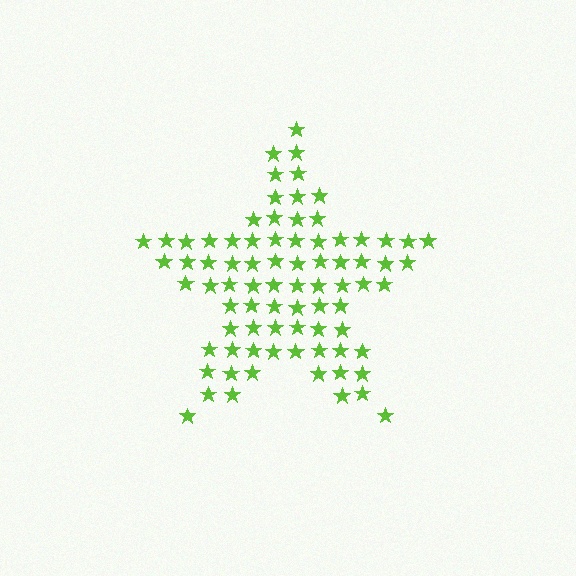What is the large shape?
The large shape is a star.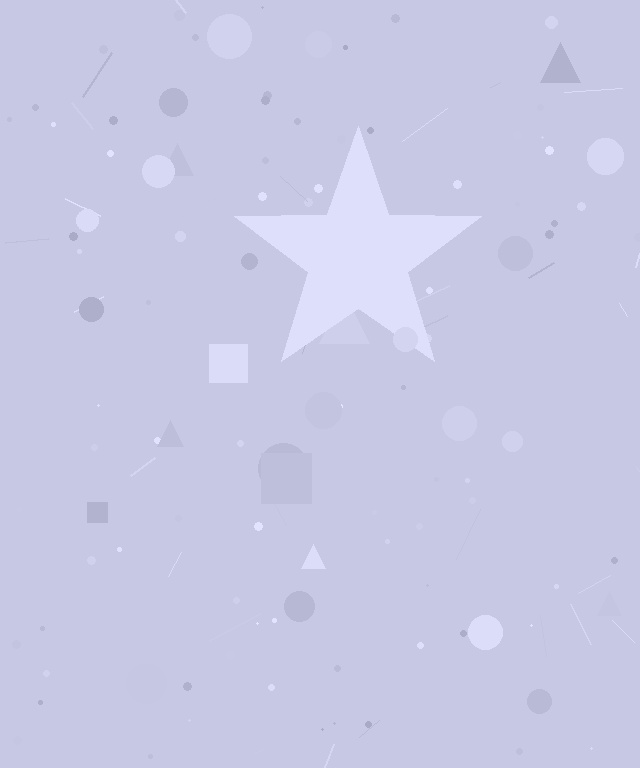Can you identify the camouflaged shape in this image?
The camouflaged shape is a star.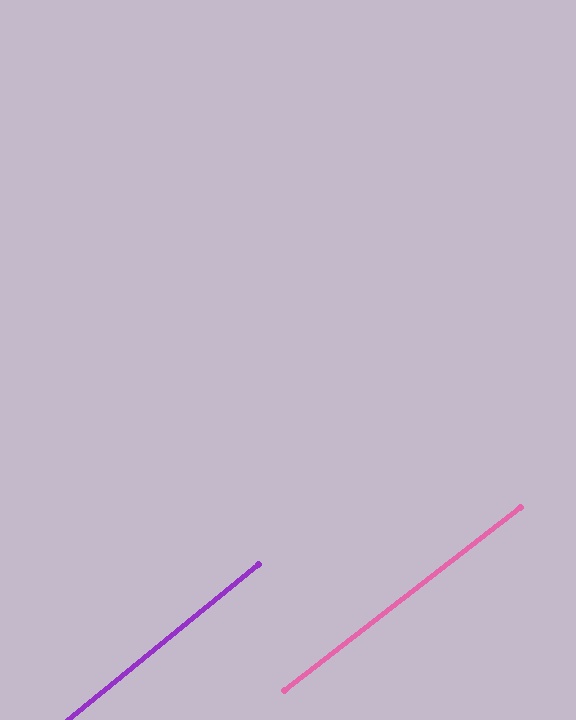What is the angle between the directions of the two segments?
Approximately 2 degrees.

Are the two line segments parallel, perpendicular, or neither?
Parallel — their directions differ by only 1.6°.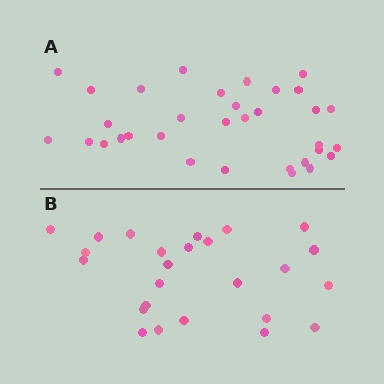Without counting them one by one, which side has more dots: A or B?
Region A (the top region) has more dots.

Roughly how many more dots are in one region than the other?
Region A has roughly 8 or so more dots than region B.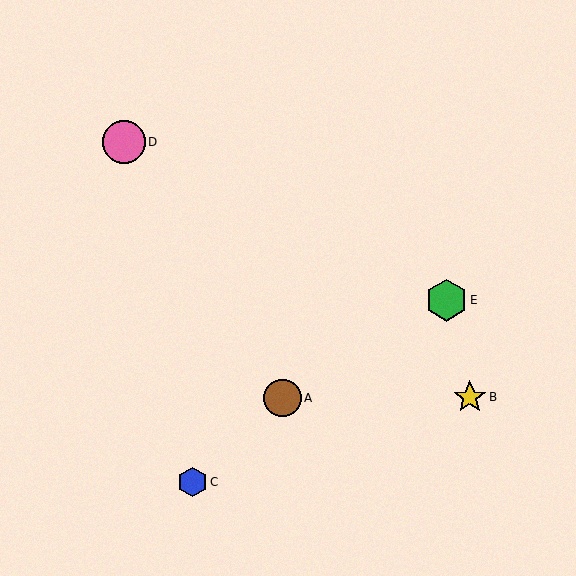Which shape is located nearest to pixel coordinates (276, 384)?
The brown circle (labeled A) at (282, 398) is nearest to that location.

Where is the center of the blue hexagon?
The center of the blue hexagon is at (193, 482).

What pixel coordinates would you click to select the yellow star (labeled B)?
Click at (470, 397) to select the yellow star B.